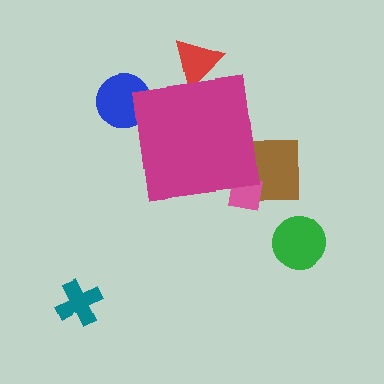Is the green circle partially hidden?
No, the green circle is fully visible.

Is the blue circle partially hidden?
Yes, the blue circle is partially hidden behind the magenta square.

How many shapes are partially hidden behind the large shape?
4 shapes are partially hidden.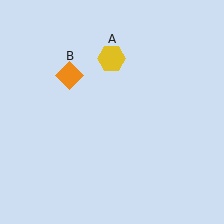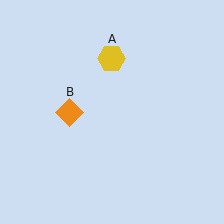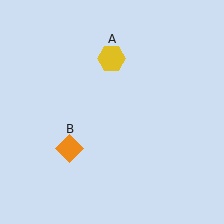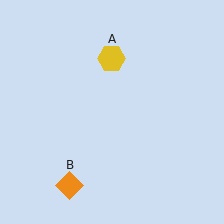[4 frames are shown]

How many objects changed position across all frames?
1 object changed position: orange diamond (object B).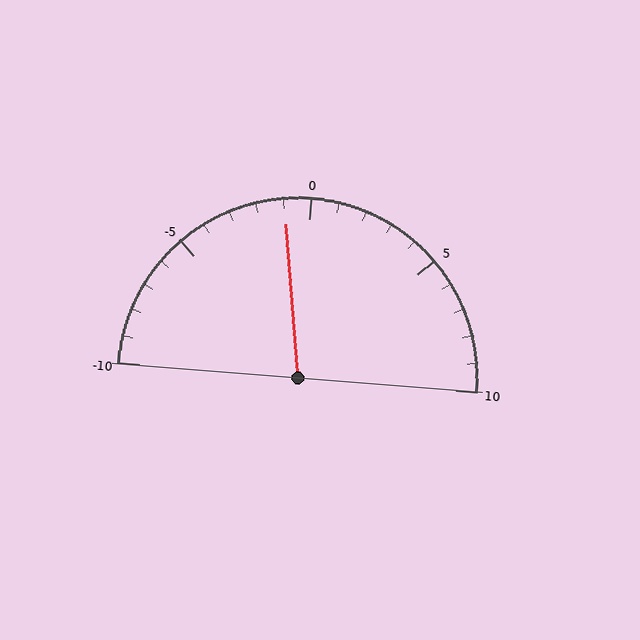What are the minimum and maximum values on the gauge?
The gauge ranges from -10 to 10.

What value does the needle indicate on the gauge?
The needle indicates approximately -1.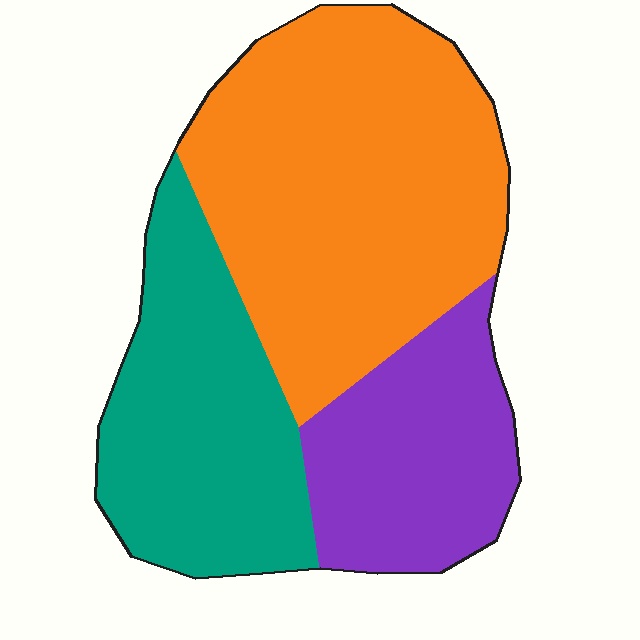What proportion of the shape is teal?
Teal takes up between a quarter and a half of the shape.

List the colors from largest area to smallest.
From largest to smallest: orange, teal, purple.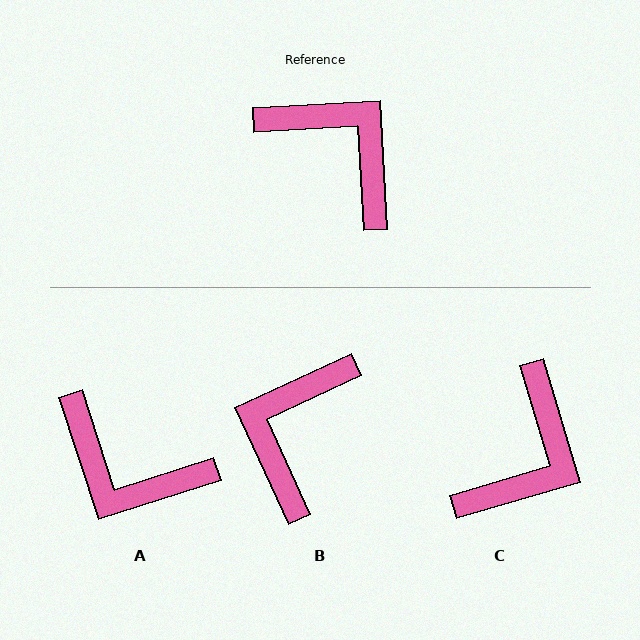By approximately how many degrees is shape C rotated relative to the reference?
Approximately 77 degrees clockwise.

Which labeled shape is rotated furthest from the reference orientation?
A, about 165 degrees away.